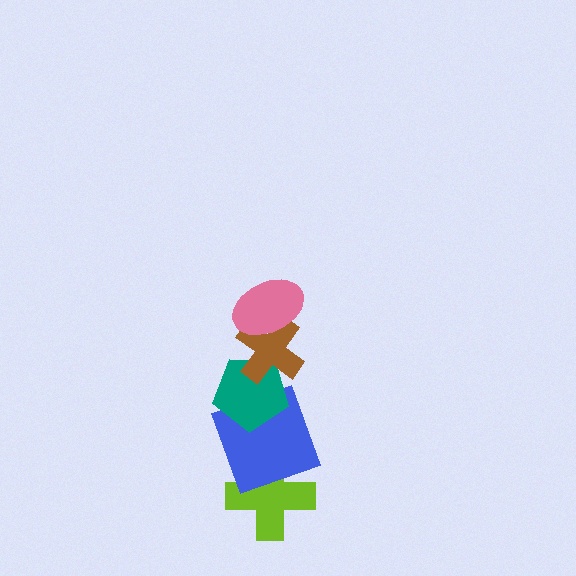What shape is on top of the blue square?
The teal pentagon is on top of the blue square.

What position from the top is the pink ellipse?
The pink ellipse is 1st from the top.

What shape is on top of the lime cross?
The blue square is on top of the lime cross.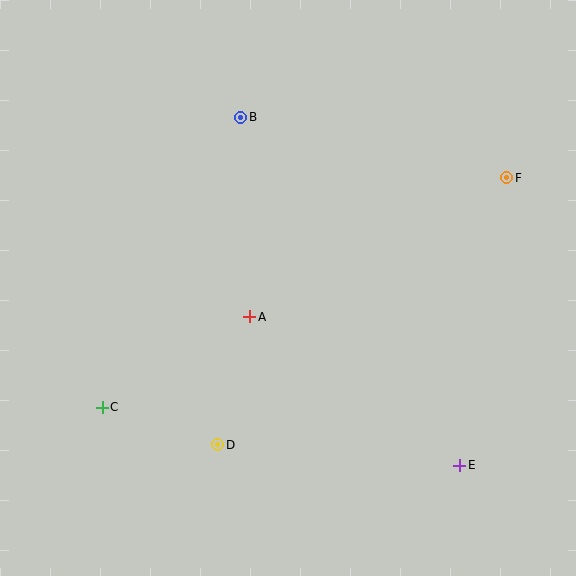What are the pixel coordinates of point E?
Point E is at (460, 465).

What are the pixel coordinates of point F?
Point F is at (507, 178).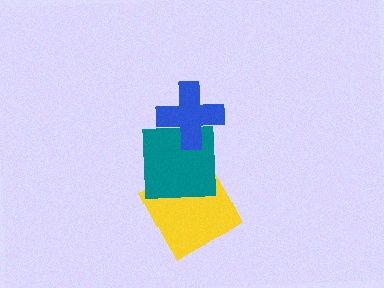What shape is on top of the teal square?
The blue cross is on top of the teal square.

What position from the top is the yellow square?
The yellow square is 3rd from the top.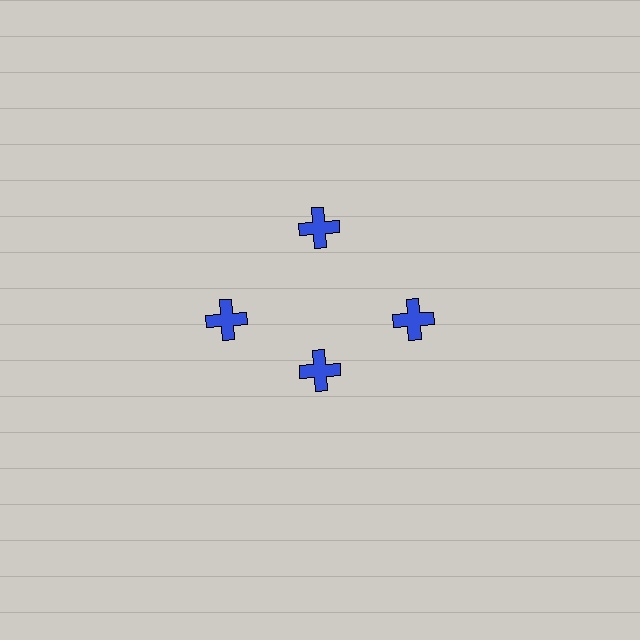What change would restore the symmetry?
The symmetry would be restored by moving it outward, back onto the ring so that all 4 crosses sit at equal angles and equal distance from the center.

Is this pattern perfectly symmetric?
No. The 4 blue crosses are arranged in a ring, but one element near the 6 o'clock position is pulled inward toward the center, breaking the 4-fold rotational symmetry.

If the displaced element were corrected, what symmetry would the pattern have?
It would have 4-fold rotational symmetry — the pattern would map onto itself every 90 degrees.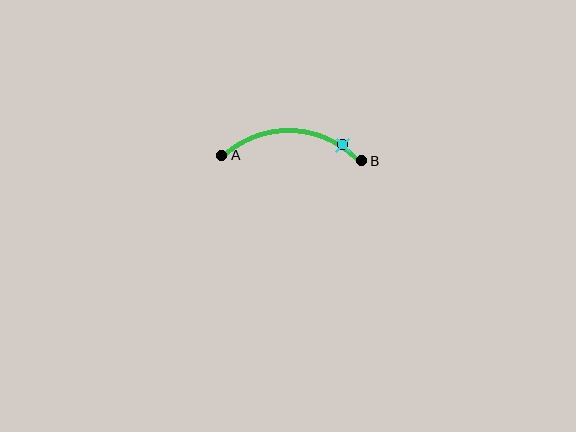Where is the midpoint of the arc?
The arc midpoint is the point on the curve farthest from the straight line joining A and B. It sits above that line.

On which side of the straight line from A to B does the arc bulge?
The arc bulges above the straight line connecting A and B.